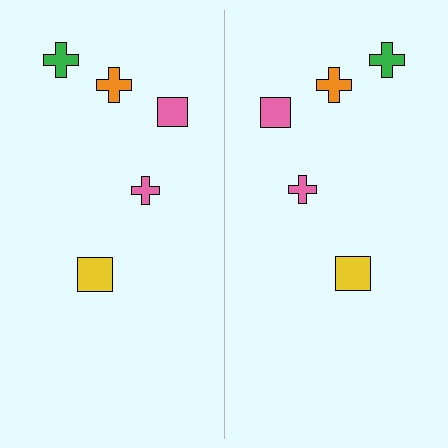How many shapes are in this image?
There are 10 shapes in this image.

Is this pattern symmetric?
Yes, this pattern has bilateral (reflection) symmetry.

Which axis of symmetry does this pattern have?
The pattern has a vertical axis of symmetry running through the center of the image.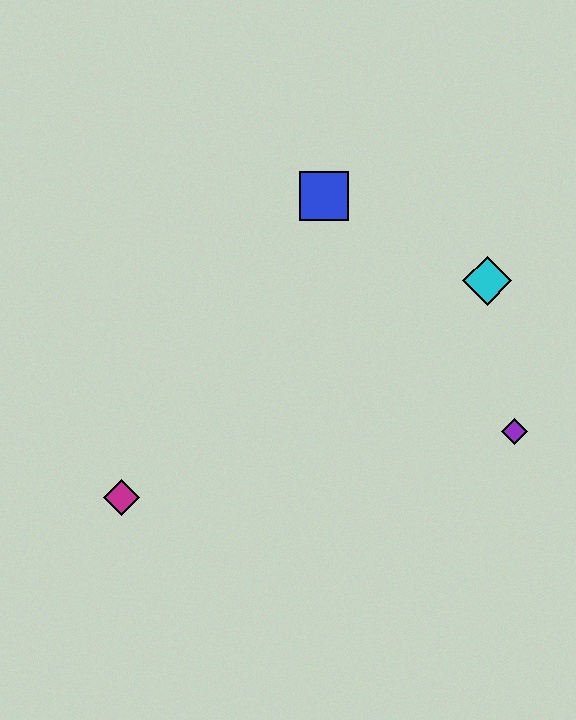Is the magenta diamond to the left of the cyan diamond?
Yes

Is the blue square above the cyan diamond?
Yes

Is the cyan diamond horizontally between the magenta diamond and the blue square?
No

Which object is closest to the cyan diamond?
The purple diamond is closest to the cyan diamond.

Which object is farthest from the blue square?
The magenta diamond is farthest from the blue square.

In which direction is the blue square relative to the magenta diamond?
The blue square is above the magenta diamond.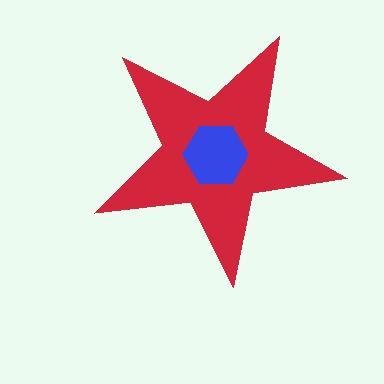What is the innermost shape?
The blue hexagon.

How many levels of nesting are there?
2.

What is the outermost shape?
The red star.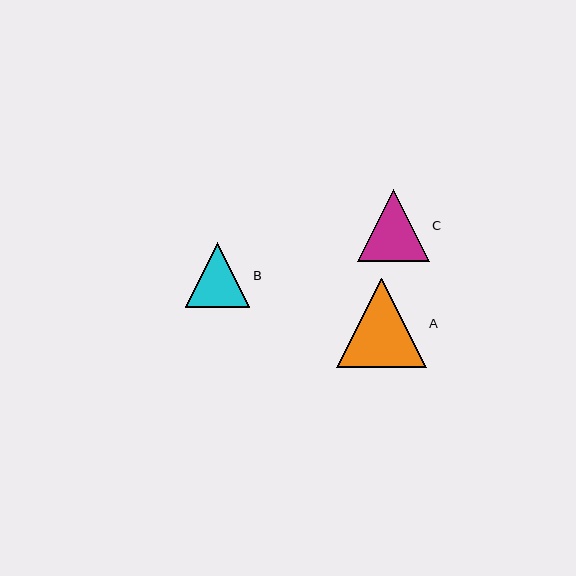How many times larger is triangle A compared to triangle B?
Triangle A is approximately 1.4 times the size of triangle B.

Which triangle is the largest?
Triangle A is the largest with a size of approximately 89 pixels.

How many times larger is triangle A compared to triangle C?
Triangle A is approximately 1.2 times the size of triangle C.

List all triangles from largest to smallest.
From largest to smallest: A, C, B.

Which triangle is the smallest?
Triangle B is the smallest with a size of approximately 65 pixels.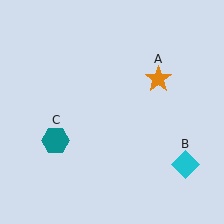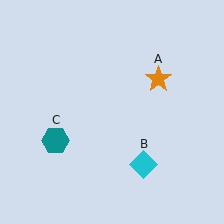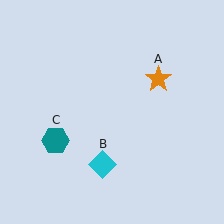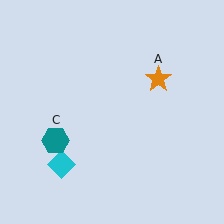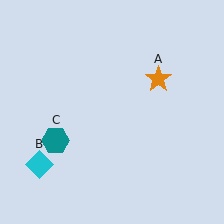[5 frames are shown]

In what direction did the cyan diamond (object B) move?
The cyan diamond (object B) moved left.